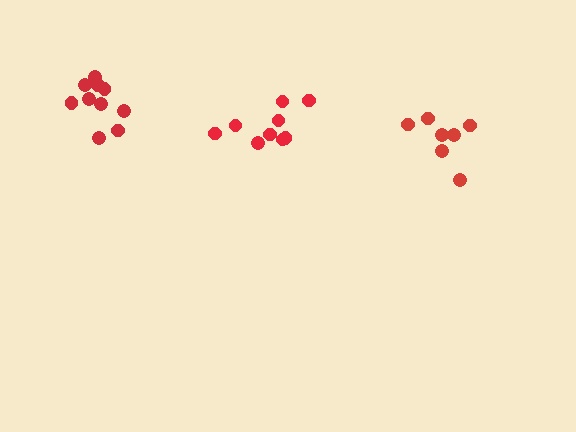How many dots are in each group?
Group 1: 9 dots, Group 2: 7 dots, Group 3: 11 dots (27 total).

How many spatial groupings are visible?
There are 3 spatial groupings.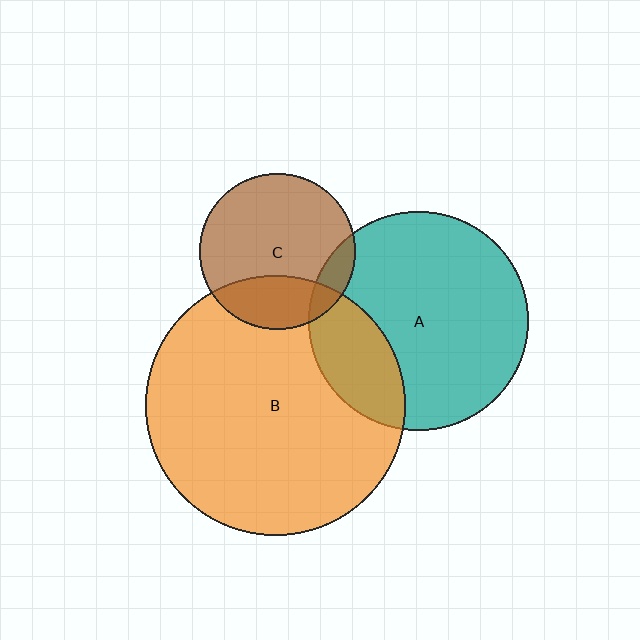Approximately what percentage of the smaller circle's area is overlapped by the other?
Approximately 10%.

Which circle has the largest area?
Circle B (orange).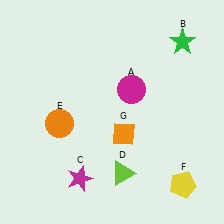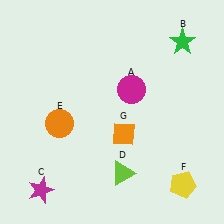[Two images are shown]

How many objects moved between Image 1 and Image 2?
1 object moved between the two images.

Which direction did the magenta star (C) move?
The magenta star (C) moved left.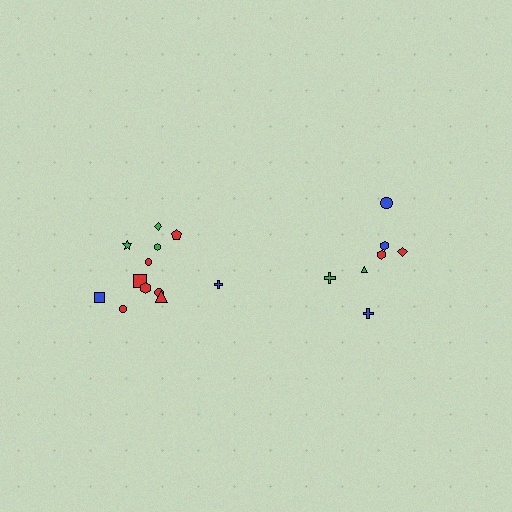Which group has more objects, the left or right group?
The left group.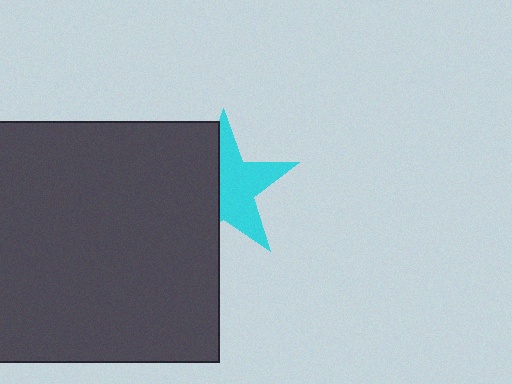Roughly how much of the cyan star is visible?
About half of it is visible (roughly 56%).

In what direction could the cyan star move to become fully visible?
The cyan star could move right. That would shift it out from behind the dark gray square entirely.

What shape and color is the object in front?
The object in front is a dark gray square.